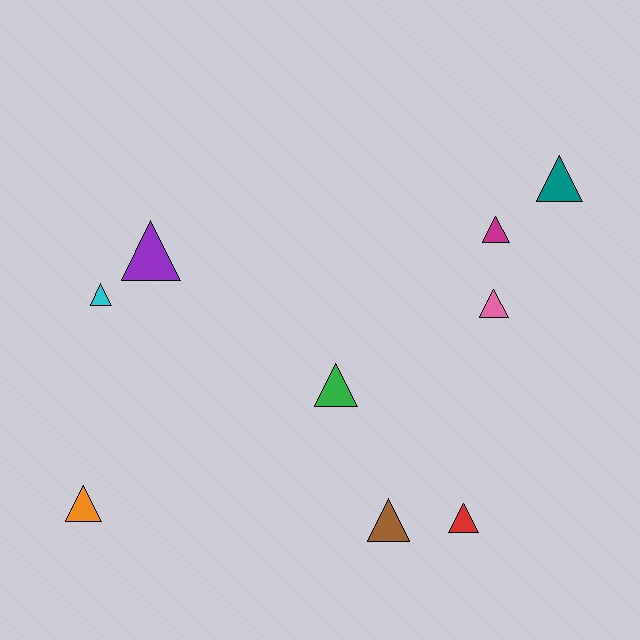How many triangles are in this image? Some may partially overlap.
There are 9 triangles.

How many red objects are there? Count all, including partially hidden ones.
There is 1 red object.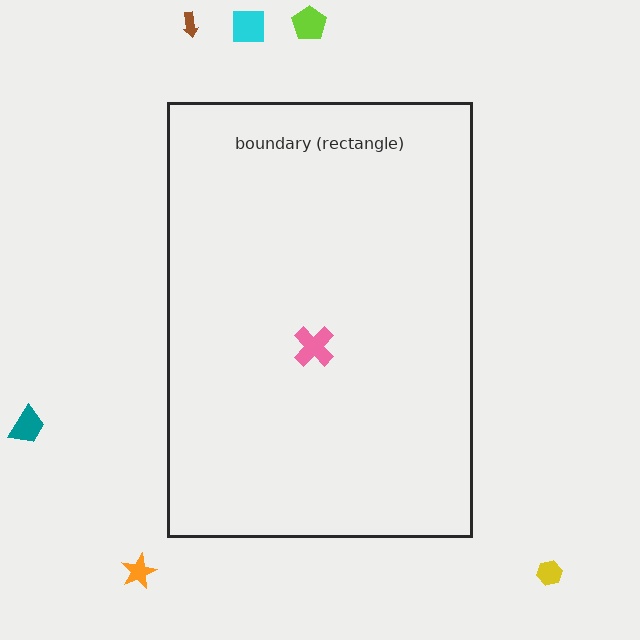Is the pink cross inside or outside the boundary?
Inside.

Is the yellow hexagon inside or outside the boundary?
Outside.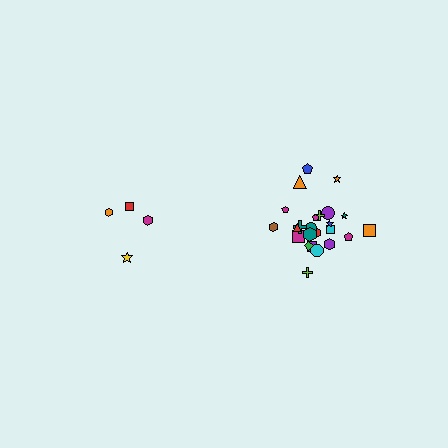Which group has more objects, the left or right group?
The right group.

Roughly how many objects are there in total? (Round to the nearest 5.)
Roughly 30 objects in total.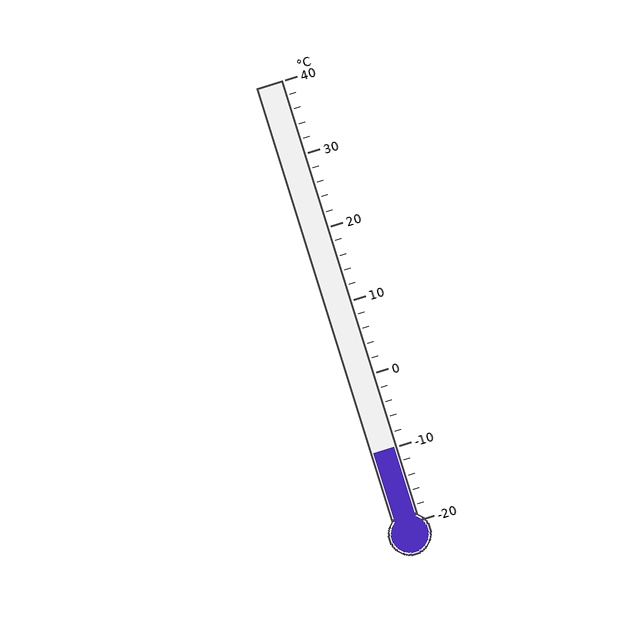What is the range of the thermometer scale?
The thermometer scale ranges from -20°C to 40°C.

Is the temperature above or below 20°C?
The temperature is below 20°C.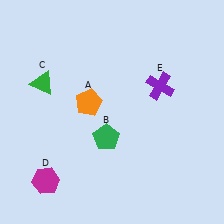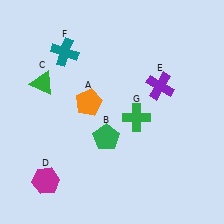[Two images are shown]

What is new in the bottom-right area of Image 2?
A green cross (G) was added in the bottom-right area of Image 2.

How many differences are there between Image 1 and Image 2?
There are 2 differences between the two images.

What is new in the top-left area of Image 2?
A teal cross (F) was added in the top-left area of Image 2.